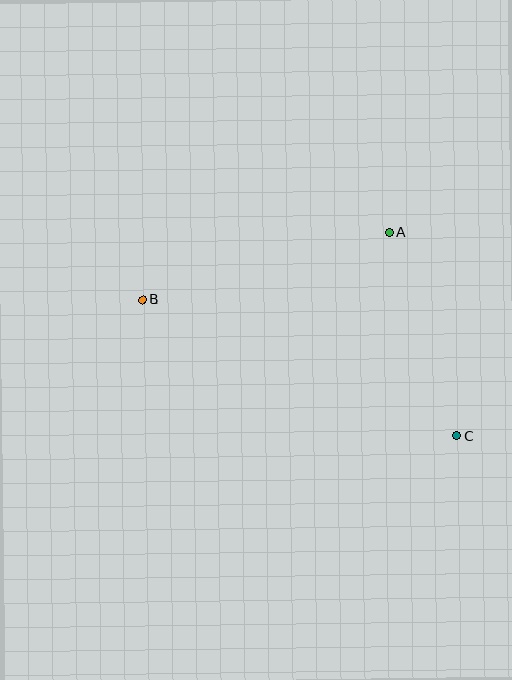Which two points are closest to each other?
Points A and C are closest to each other.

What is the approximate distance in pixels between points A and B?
The distance between A and B is approximately 255 pixels.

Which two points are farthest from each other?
Points B and C are farthest from each other.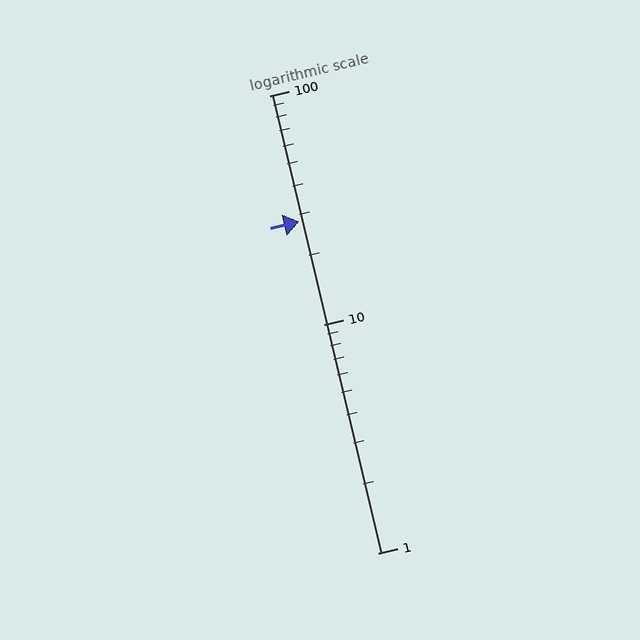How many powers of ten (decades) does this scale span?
The scale spans 2 decades, from 1 to 100.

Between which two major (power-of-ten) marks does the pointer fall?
The pointer is between 10 and 100.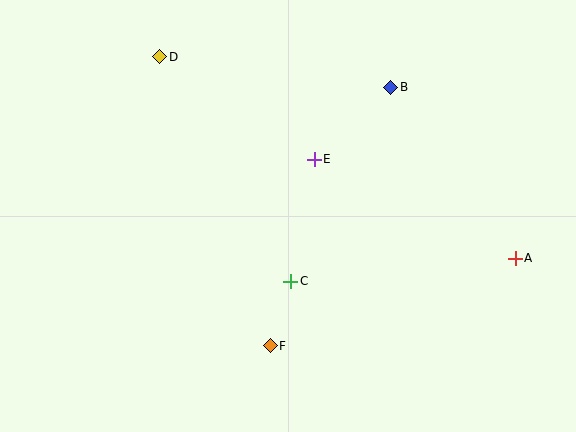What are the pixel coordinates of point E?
Point E is at (314, 159).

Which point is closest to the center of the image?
Point E at (314, 159) is closest to the center.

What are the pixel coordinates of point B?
Point B is at (391, 87).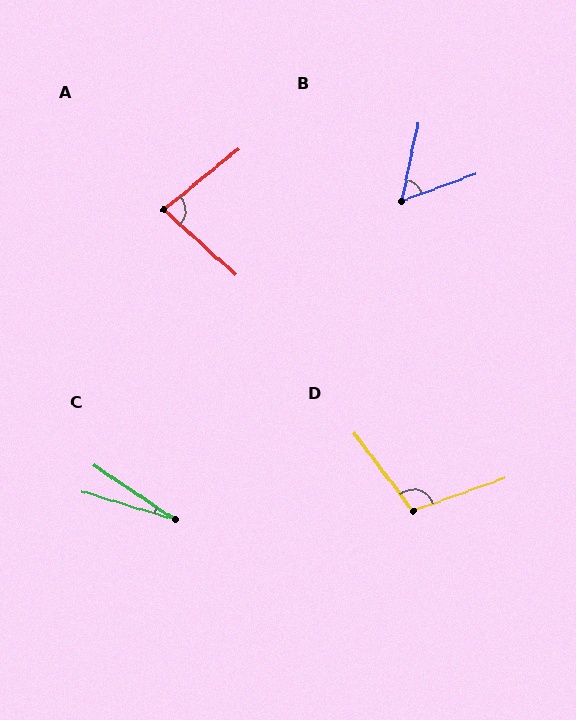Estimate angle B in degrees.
Approximately 57 degrees.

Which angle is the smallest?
C, at approximately 17 degrees.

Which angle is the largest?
D, at approximately 108 degrees.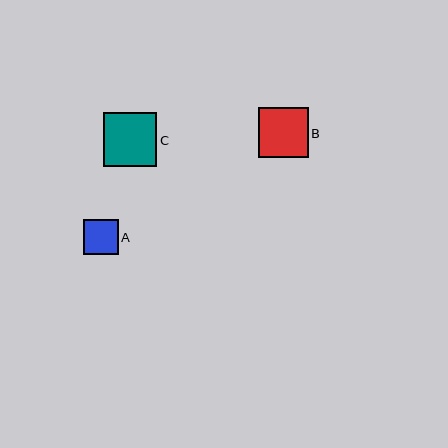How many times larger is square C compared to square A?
Square C is approximately 1.5 times the size of square A.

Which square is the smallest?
Square A is the smallest with a size of approximately 35 pixels.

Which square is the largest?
Square C is the largest with a size of approximately 54 pixels.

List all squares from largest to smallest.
From largest to smallest: C, B, A.